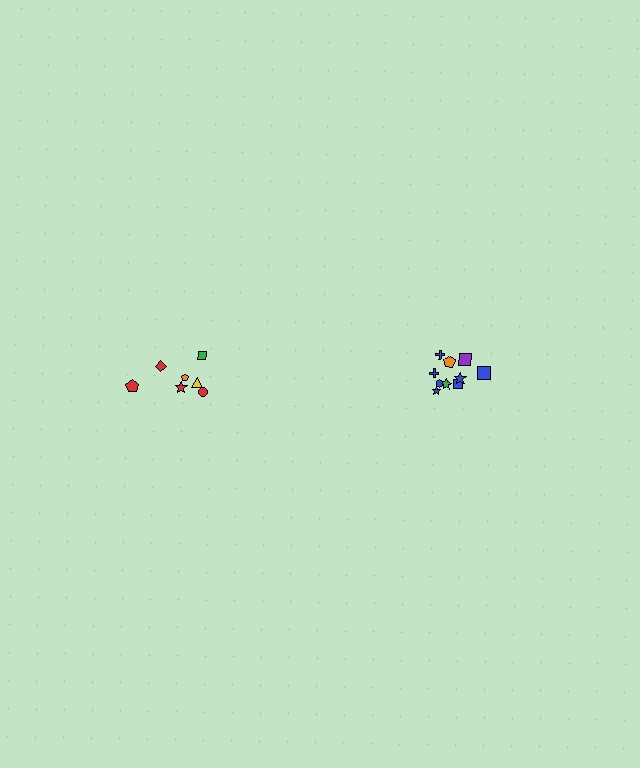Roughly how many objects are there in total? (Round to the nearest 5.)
Roughly 15 objects in total.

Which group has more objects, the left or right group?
The right group.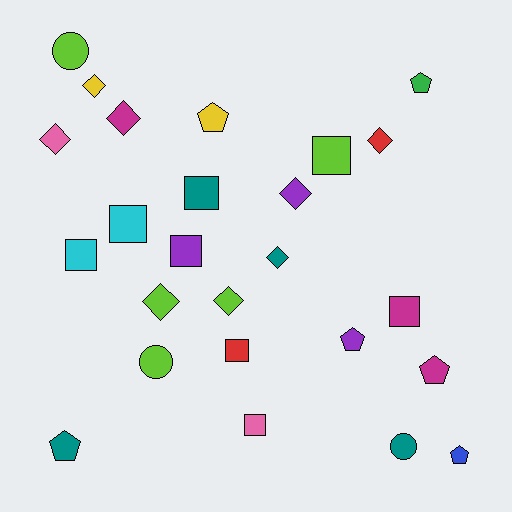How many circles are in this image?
There are 3 circles.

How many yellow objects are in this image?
There are 2 yellow objects.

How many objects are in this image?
There are 25 objects.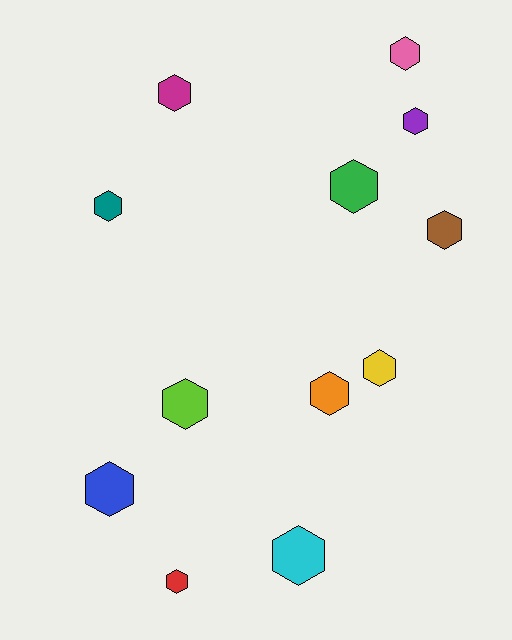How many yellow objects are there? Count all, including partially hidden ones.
There is 1 yellow object.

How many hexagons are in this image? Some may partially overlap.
There are 12 hexagons.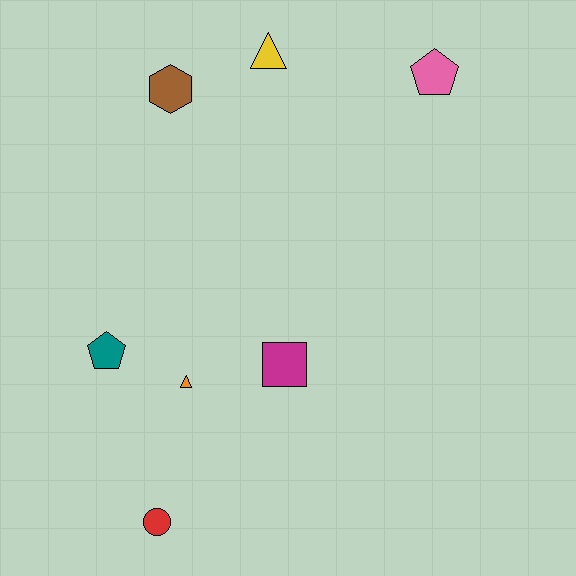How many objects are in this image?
There are 7 objects.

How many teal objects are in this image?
There is 1 teal object.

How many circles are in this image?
There is 1 circle.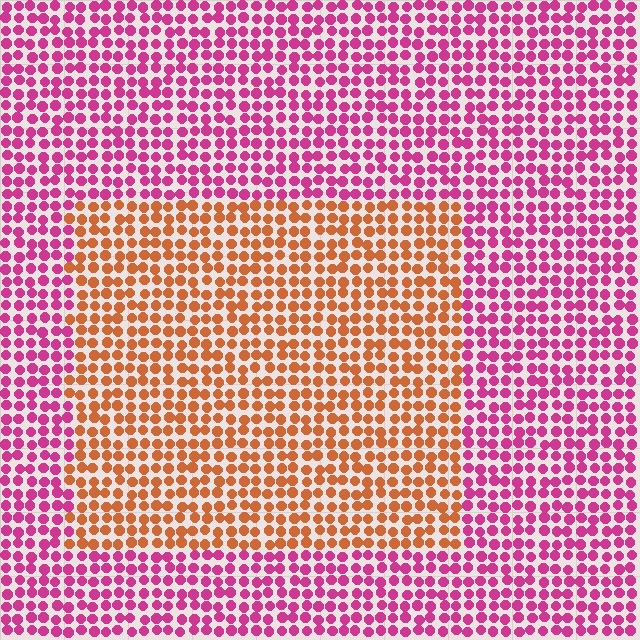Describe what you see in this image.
The image is filled with small magenta elements in a uniform arrangement. A rectangle-shaped region is visible where the elements are tinted to a slightly different hue, forming a subtle color boundary.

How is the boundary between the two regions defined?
The boundary is defined purely by a slight shift in hue (about 56 degrees). Spacing, size, and orientation are identical on both sides.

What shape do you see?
I see a rectangle.